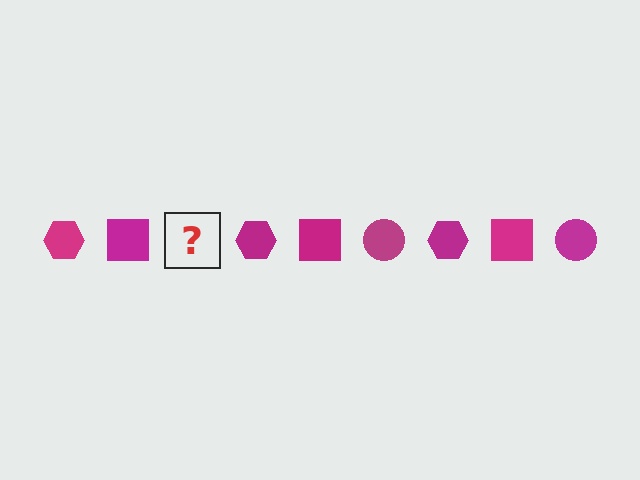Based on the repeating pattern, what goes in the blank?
The blank should be a magenta circle.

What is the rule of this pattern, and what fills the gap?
The rule is that the pattern cycles through hexagon, square, circle shapes in magenta. The gap should be filled with a magenta circle.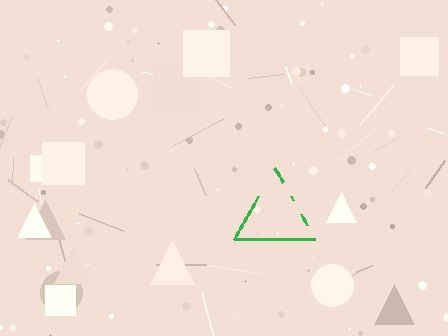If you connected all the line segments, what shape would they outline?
They would outline a triangle.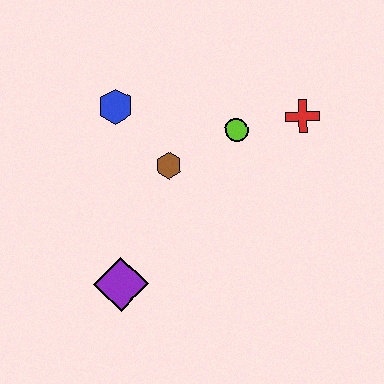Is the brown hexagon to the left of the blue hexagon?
No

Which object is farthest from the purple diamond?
The red cross is farthest from the purple diamond.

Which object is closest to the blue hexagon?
The brown hexagon is closest to the blue hexagon.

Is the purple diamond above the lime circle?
No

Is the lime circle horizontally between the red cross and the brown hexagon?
Yes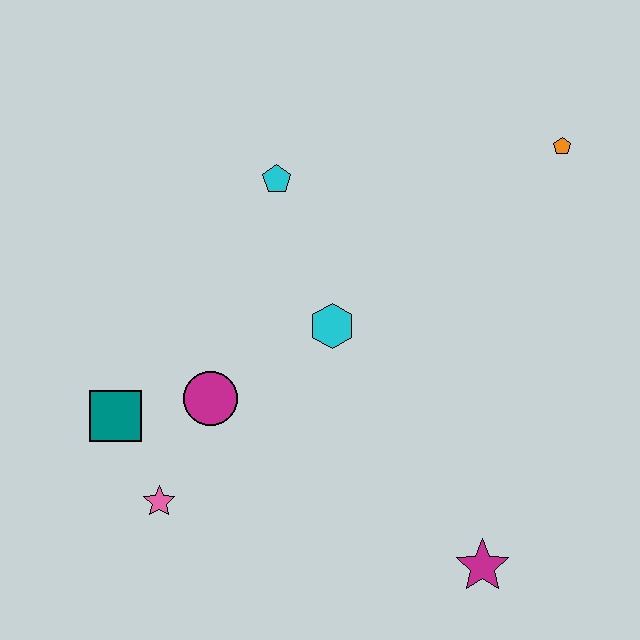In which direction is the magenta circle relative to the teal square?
The magenta circle is to the right of the teal square.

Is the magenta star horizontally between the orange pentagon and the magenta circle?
Yes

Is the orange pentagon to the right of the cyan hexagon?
Yes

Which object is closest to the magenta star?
The cyan hexagon is closest to the magenta star.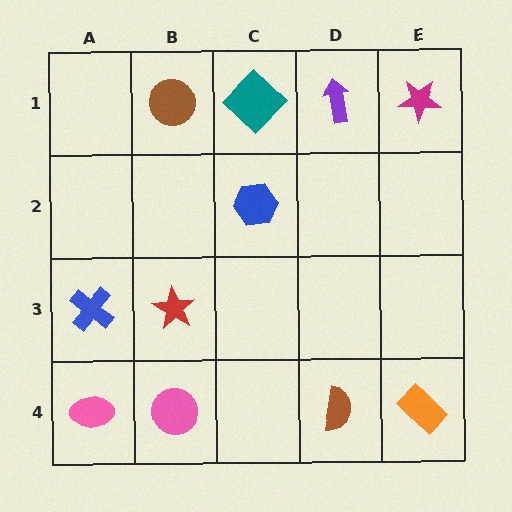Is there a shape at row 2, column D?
No, that cell is empty.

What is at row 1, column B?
A brown circle.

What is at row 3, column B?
A red star.